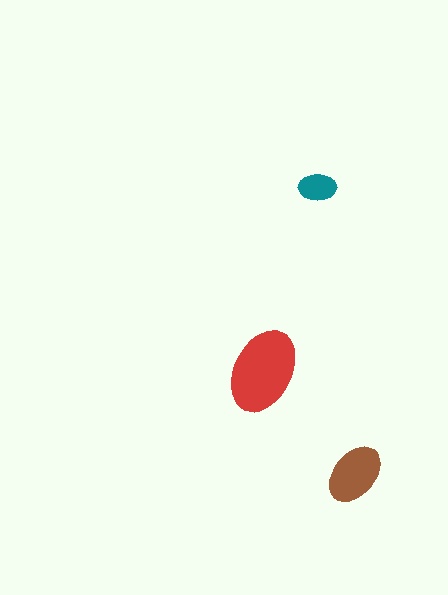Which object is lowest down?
The brown ellipse is bottommost.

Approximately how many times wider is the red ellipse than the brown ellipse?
About 1.5 times wider.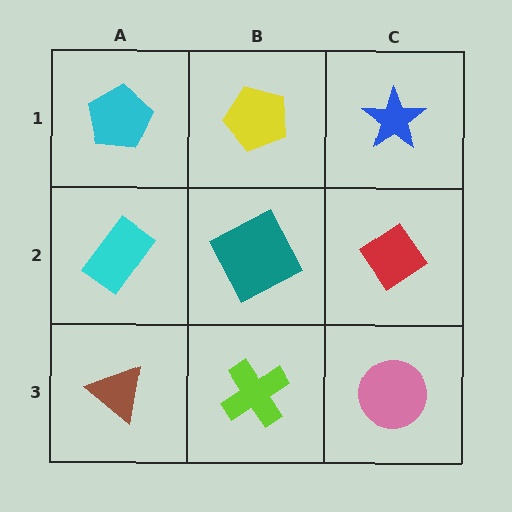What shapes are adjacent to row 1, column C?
A red diamond (row 2, column C), a yellow pentagon (row 1, column B).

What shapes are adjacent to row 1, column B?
A teal square (row 2, column B), a cyan pentagon (row 1, column A), a blue star (row 1, column C).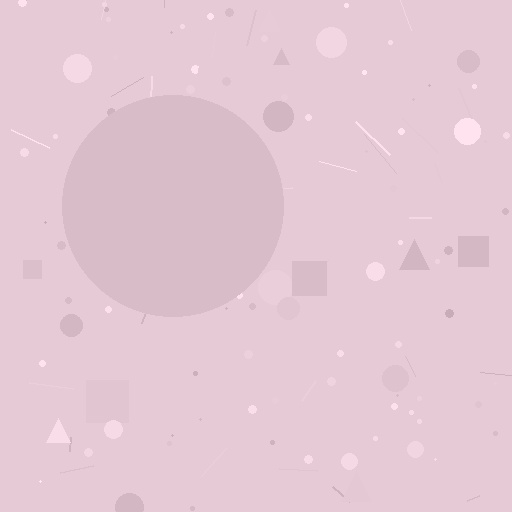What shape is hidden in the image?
A circle is hidden in the image.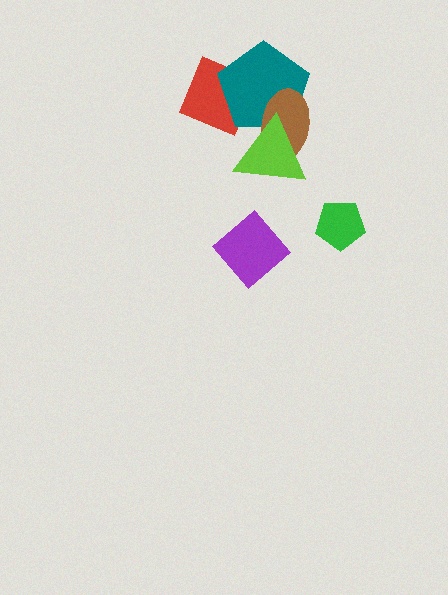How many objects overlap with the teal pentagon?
3 objects overlap with the teal pentagon.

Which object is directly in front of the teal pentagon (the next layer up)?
The brown ellipse is directly in front of the teal pentagon.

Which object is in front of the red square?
The teal pentagon is in front of the red square.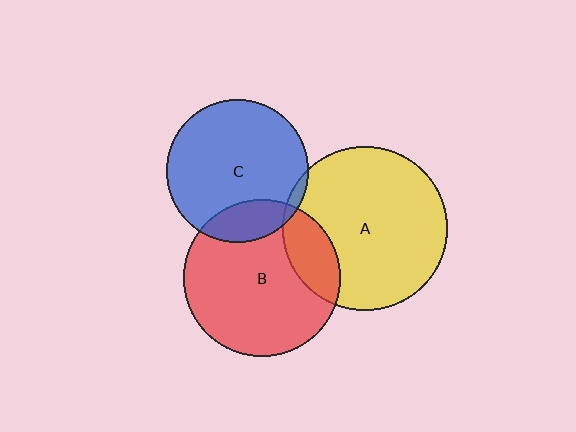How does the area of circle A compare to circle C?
Approximately 1.3 times.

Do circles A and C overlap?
Yes.